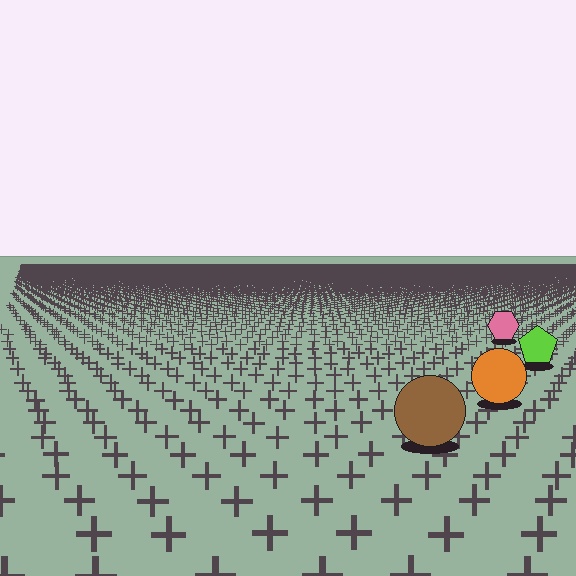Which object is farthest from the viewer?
The pink hexagon is farthest from the viewer. It appears smaller and the ground texture around it is denser.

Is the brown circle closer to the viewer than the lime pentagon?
Yes. The brown circle is closer — you can tell from the texture gradient: the ground texture is coarser near it.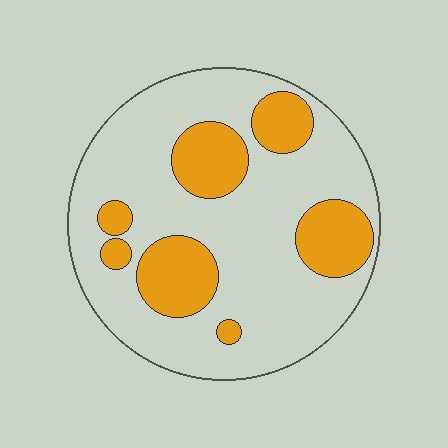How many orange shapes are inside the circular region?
7.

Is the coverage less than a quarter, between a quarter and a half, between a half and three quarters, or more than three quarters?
Between a quarter and a half.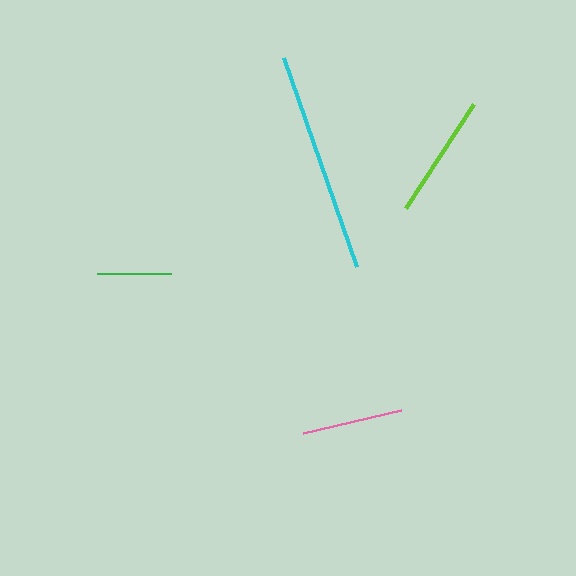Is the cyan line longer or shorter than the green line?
The cyan line is longer than the green line.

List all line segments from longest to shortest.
From longest to shortest: cyan, lime, pink, green.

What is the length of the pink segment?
The pink segment is approximately 101 pixels long.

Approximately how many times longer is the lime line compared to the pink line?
The lime line is approximately 1.2 times the length of the pink line.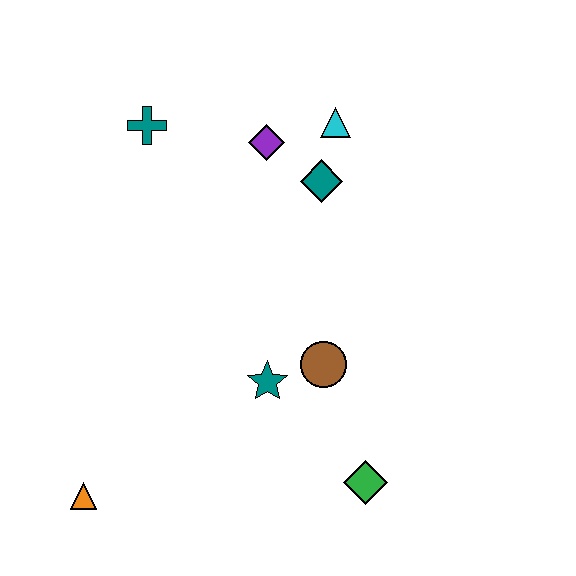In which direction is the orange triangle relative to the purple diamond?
The orange triangle is below the purple diamond.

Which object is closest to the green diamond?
The brown circle is closest to the green diamond.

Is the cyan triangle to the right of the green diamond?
No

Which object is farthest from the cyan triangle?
The orange triangle is farthest from the cyan triangle.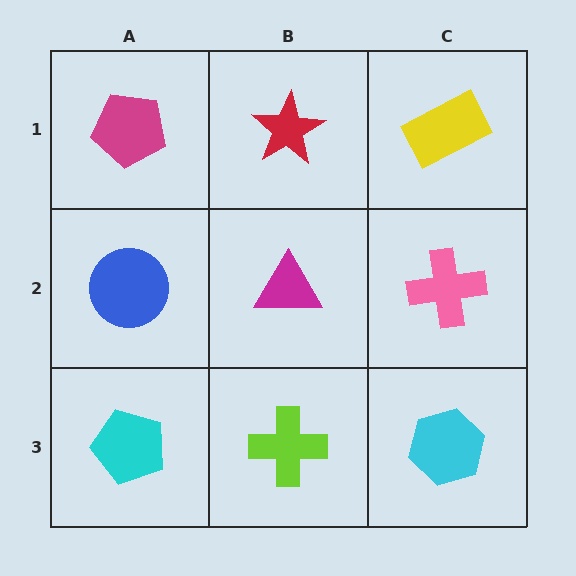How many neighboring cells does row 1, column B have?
3.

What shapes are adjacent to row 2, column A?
A magenta pentagon (row 1, column A), a cyan pentagon (row 3, column A), a magenta triangle (row 2, column B).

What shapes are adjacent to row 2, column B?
A red star (row 1, column B), a lime cross (row 3, column B), a blue circle (row 2, column A), a pink cross (row 2, column C).